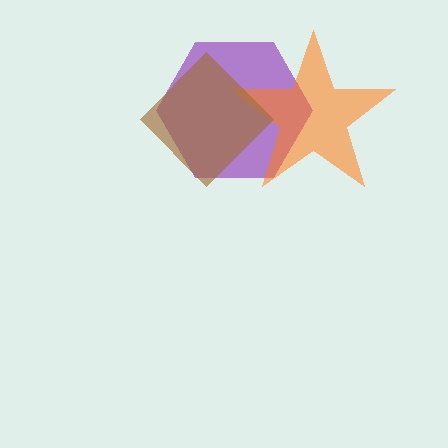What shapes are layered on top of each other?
The layered shapes are: a purple hexagon, an orange star, a brown diamond.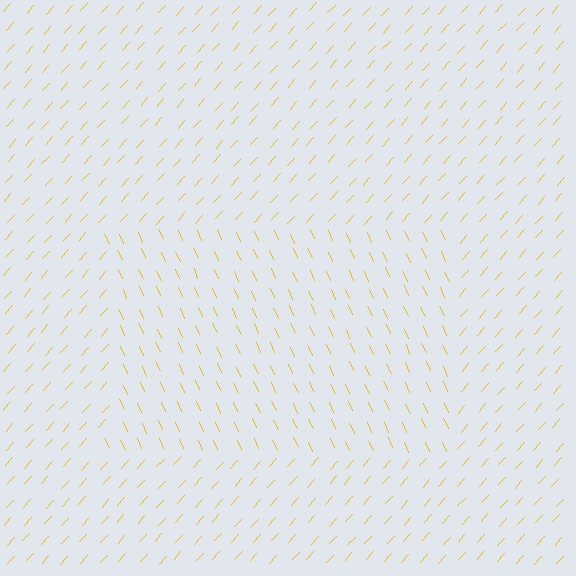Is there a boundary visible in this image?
Yes, there is a texture boundary formed by a change in line orientation.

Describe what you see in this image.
The image is filled with small yellow line segments. A rectangle region in the image has lines oriented differently from the surrounding lines, creating a visible texture boundary.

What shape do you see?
I see a rectangle.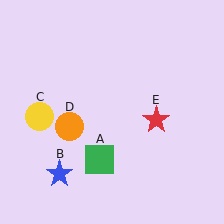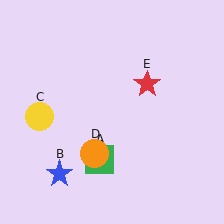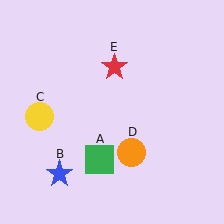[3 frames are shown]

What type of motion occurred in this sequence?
The orange circle (object D), red star (object E) rotated counterclockwise around the center of the scene.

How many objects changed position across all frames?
2 objects changed position: orange circle (object D), red star (object E).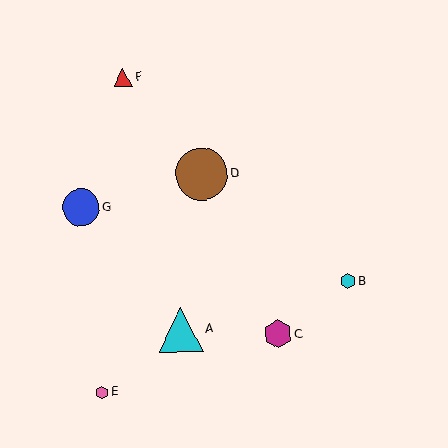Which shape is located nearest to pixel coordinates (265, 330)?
The magenta hexagon (labeled C) at (278, 334) is nearest to that location.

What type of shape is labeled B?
Shape B is a cyan hexagon.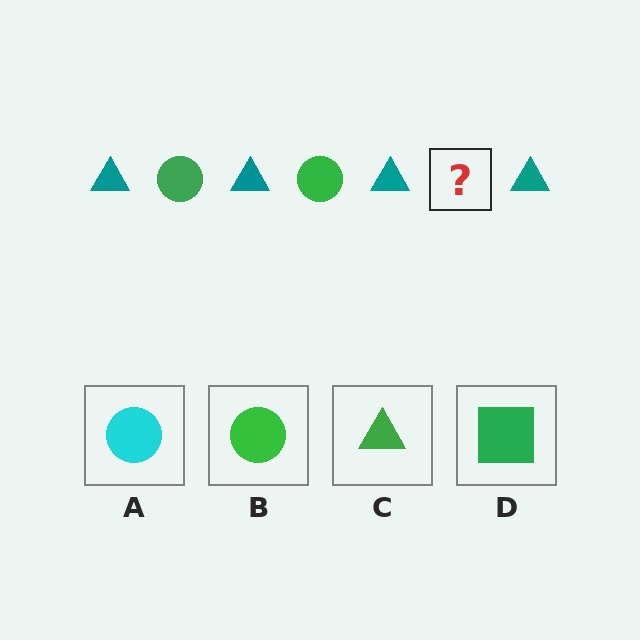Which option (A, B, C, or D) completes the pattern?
B.